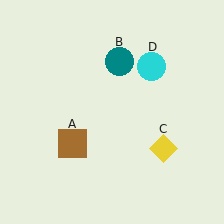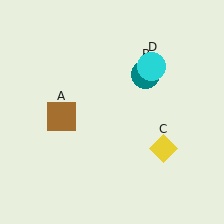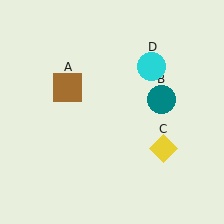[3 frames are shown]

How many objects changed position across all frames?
2 objects changed position: brown square (object A), teal circle (object B).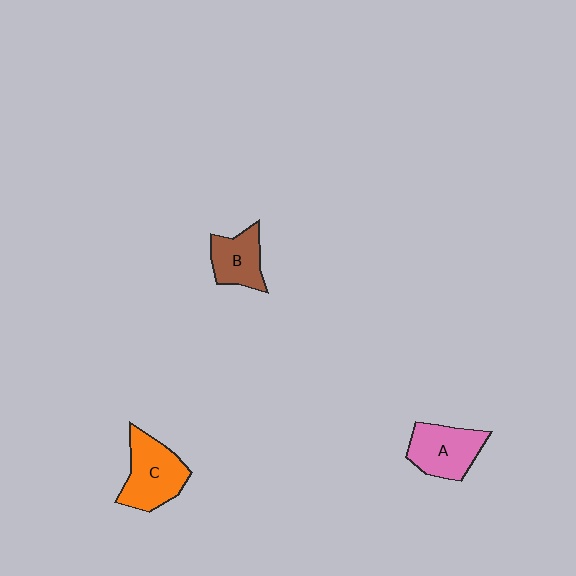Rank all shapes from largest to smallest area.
From largest to smallest: C (orange), A (pink), B (brown).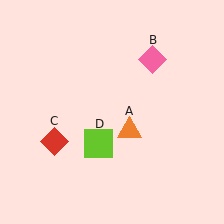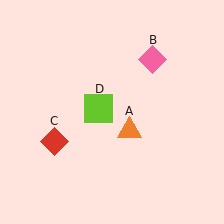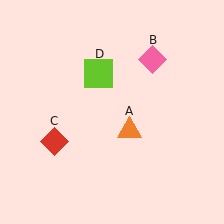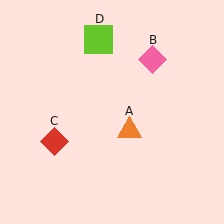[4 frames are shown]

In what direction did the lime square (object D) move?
The lime square (object D) moved up.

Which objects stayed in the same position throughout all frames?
Orange triangle (object A) and pink diamond (object B) and red diamond (object C) remained stationary.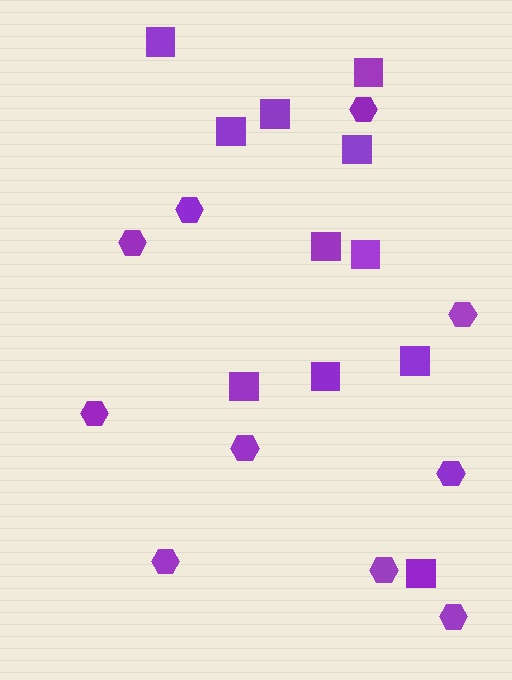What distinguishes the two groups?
There are 2 groups: one group of squares (11) and one group of hexagons (10).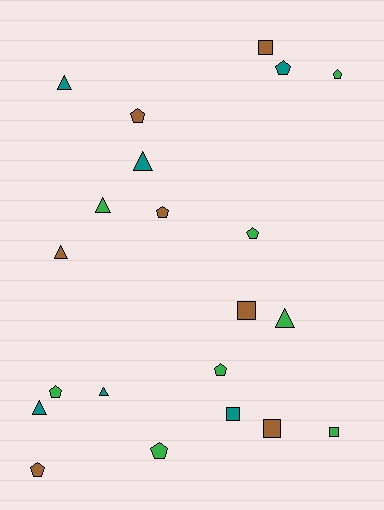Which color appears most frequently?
Green, with 8 objects.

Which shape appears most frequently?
Pentagon, with 9 objects.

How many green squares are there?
There is 1 green square.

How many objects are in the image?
There are 21 objects.